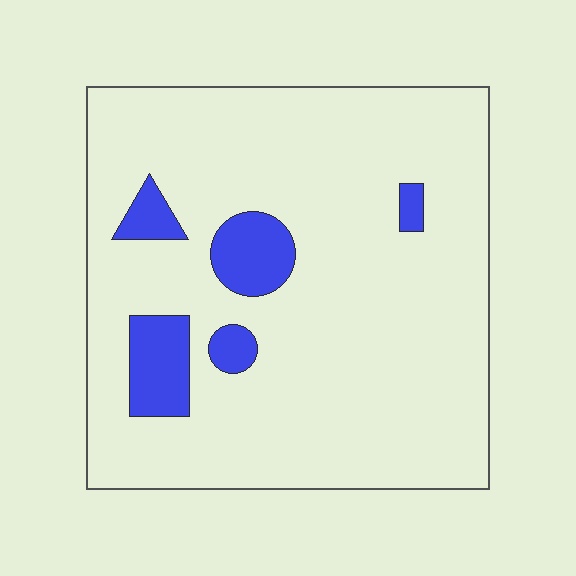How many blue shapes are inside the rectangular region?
5.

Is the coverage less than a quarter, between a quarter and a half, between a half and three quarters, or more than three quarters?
Less than a quarter.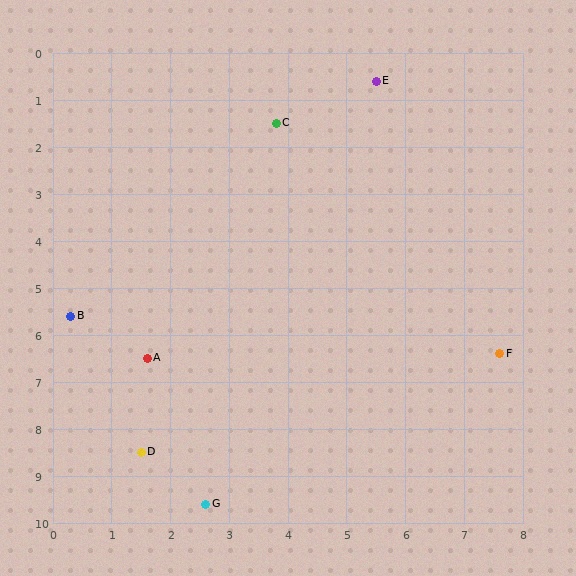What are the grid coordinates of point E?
Point E is at approximately (5.5, 0.6).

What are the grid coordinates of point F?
Point F is at approximately (7.6, 6.4).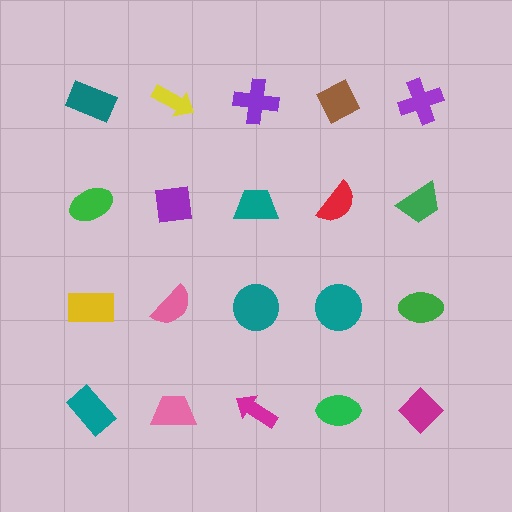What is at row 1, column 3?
A purple cross.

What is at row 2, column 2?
A purple square.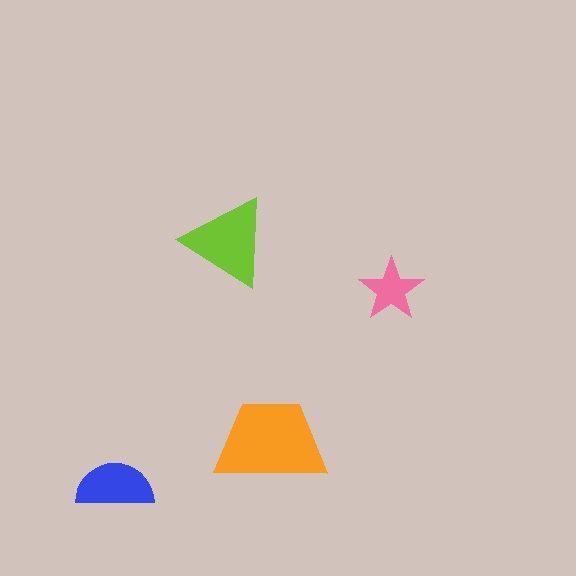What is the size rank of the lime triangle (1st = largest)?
2nd.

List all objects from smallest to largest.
The pink star, the blue semicircle, the lime triangle, the orange trapezoid.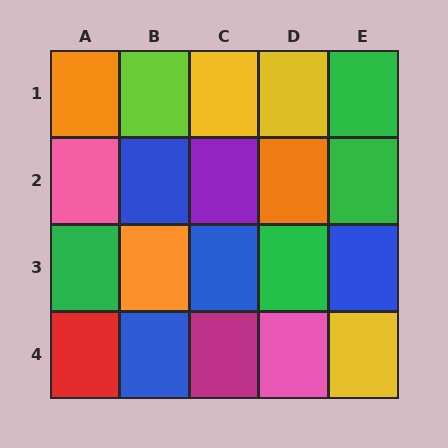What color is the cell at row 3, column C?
Blue.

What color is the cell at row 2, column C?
Purple.